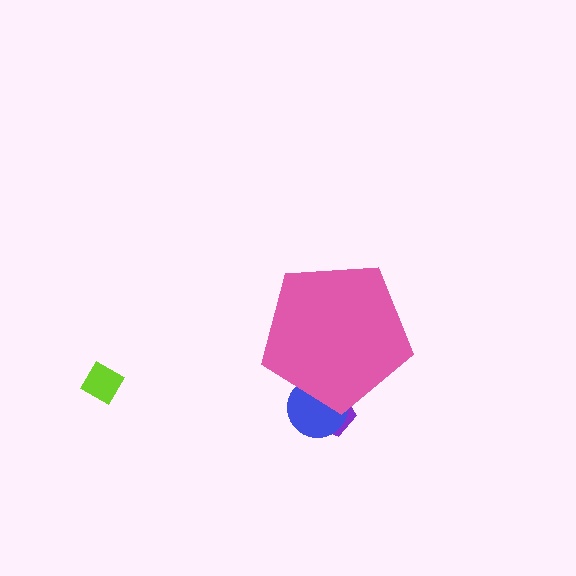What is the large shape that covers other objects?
A pink pentagon.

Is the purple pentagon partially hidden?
Yes, the purple pentagon is partially hidden behind the pink pentagon.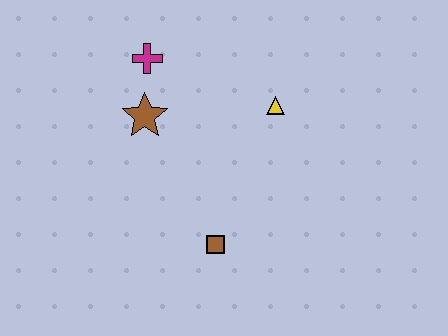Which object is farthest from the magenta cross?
The brown square is farthest from the magenta cross.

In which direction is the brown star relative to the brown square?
The brown star is above the brown square.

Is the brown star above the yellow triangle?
No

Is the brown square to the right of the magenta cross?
Yes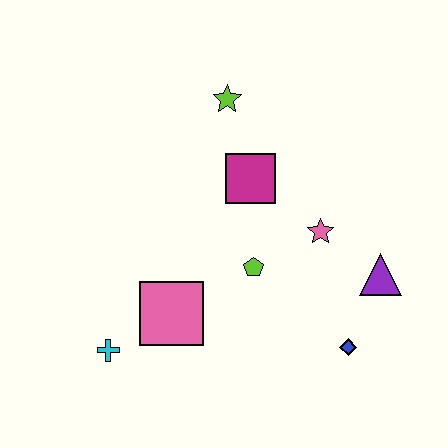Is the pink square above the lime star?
No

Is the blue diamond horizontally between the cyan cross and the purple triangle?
Yes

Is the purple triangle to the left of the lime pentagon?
No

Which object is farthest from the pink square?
The lime star is farthest from the pink square.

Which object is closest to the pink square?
The cyan cross is closest to the pink square.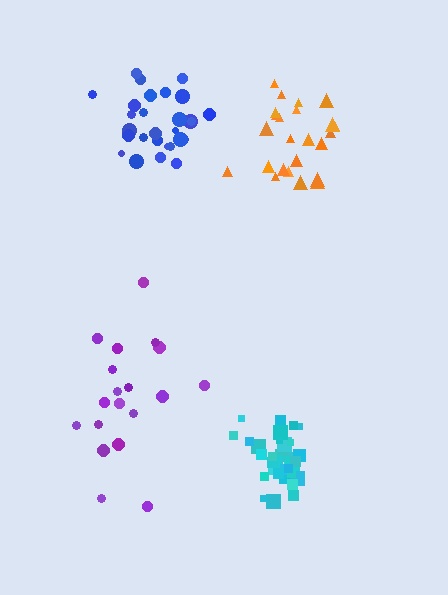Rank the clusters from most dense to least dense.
cyan, blue, orange, purple.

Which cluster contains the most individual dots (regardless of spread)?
Cyan (35).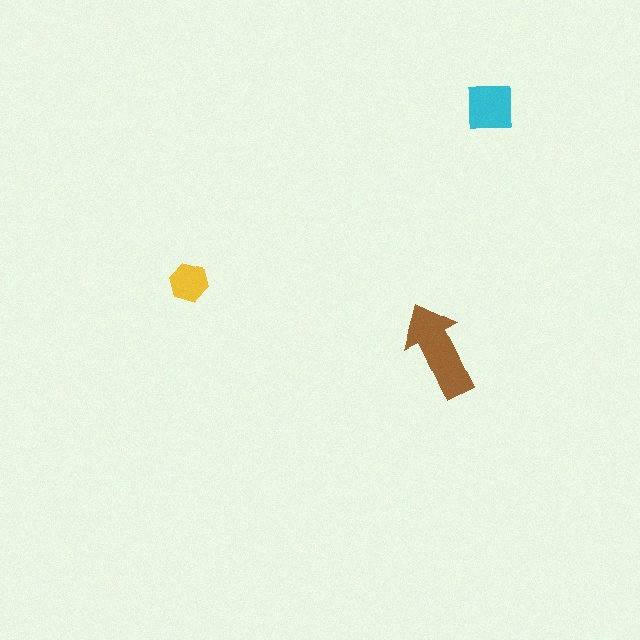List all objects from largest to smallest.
The brown arrow, the cyan square, the yellow hexagon.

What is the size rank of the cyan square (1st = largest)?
2nd.